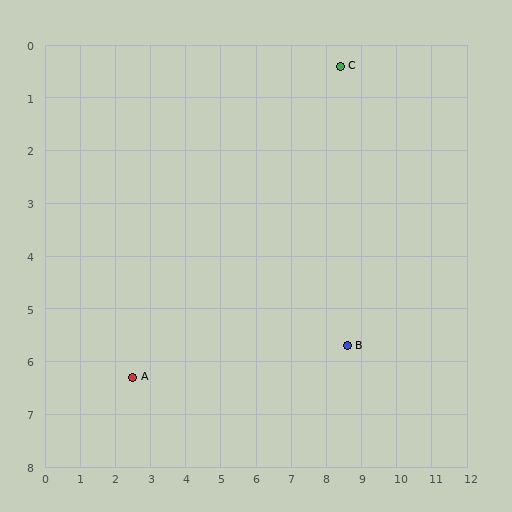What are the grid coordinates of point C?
Point C is at approximately (8.4, 0.4).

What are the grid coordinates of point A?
Point A is at approximately (2.5, 6.3).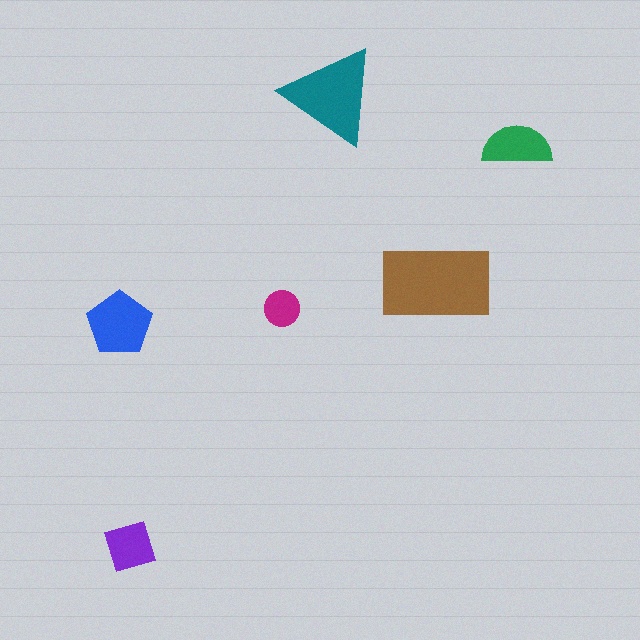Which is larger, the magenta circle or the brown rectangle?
The brown rectangle.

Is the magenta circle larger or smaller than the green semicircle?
Smaller.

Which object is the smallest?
The magenta circle.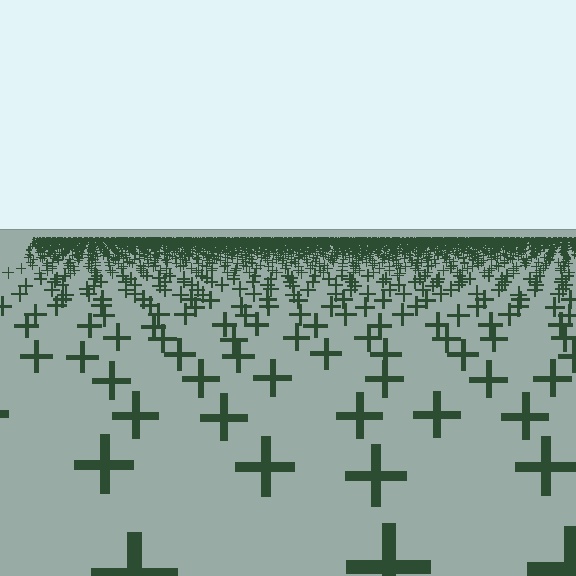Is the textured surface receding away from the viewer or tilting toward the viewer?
The surface is receding away from the viewer. Texture elements get smaller and denser toward the top.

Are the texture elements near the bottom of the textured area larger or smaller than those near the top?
Larger. Near the bottom, elements are closer to the viewer and appear at a bigger on-screen size.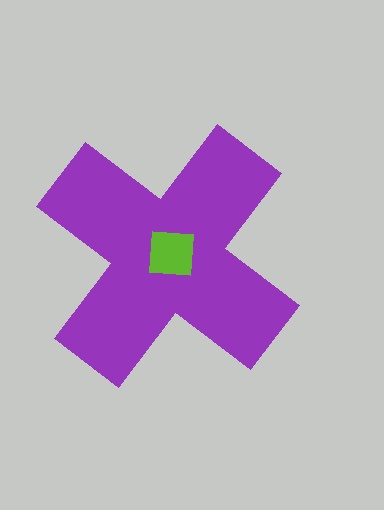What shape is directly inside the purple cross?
The lime square.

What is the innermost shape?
The lime square.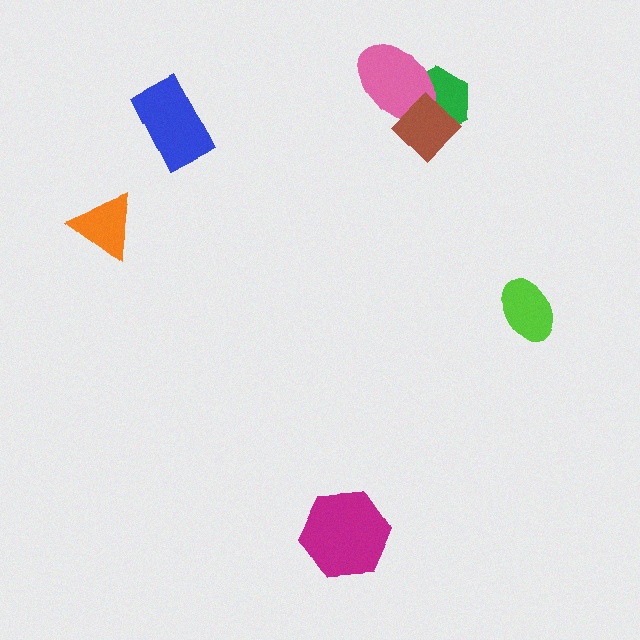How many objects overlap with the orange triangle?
0 objects overlap with the orange triangle.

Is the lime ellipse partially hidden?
No, no other shape covers it.